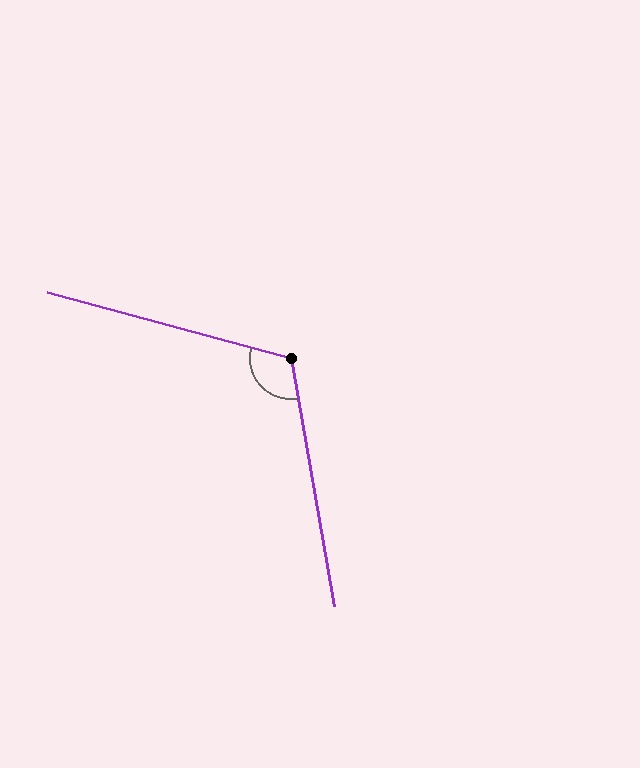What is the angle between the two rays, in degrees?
Approximately 115 degrees.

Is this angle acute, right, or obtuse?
It is obtuse.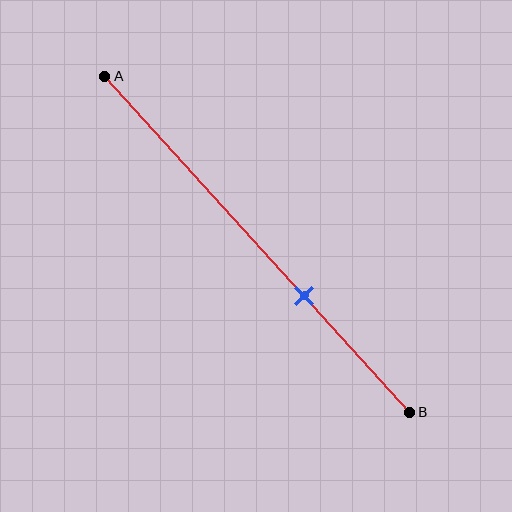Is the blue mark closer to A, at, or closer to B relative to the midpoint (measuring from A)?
The blue mark is closer to point B than the midpoint of segment AB.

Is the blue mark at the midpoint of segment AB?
No, the mark is at about 65% from A, not at the 50% midpoint.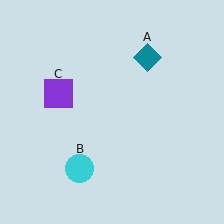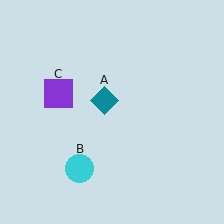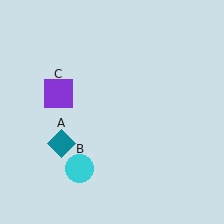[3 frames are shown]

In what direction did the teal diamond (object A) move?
The teal diamond (object A) moved down and to the left.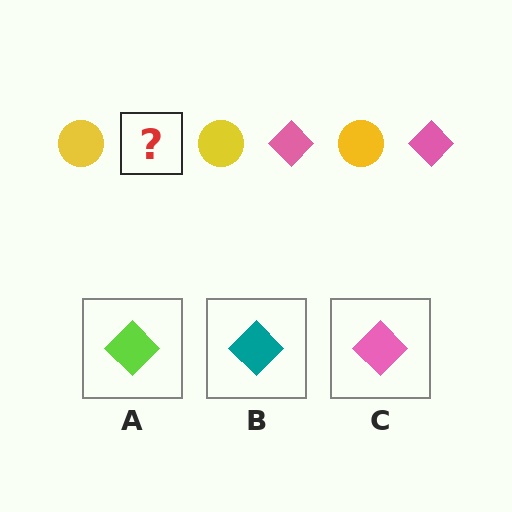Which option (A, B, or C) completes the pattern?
C.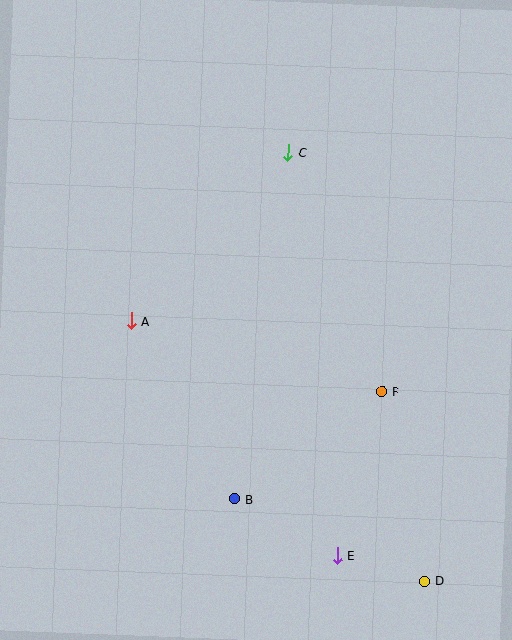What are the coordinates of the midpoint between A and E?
The midpoint between A and E is at (234, 438).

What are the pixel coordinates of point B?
Point B is at (235, 499).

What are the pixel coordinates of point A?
Point A is at (131, 321).